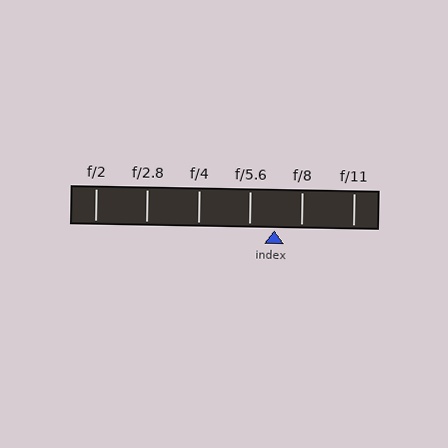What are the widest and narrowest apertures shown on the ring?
The widest aperture shown is f/2 and the narrowest is f/11.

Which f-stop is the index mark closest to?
The index mark is closest to f/5.6.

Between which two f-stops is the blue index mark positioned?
The index mark is between f/5.6 and f/8.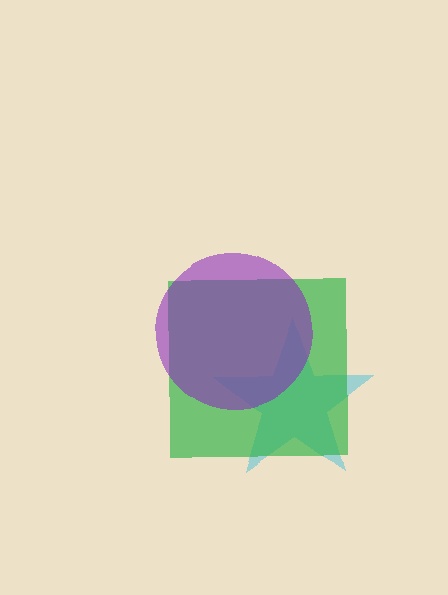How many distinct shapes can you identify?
There are 3 distinct shapes: a cyan star, a green square, a purple circle.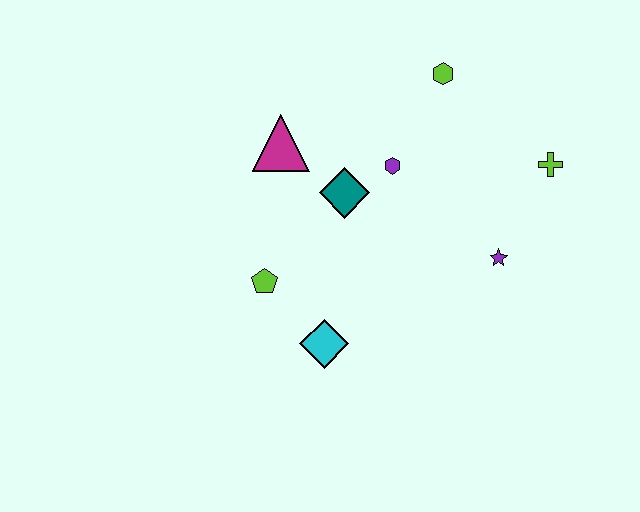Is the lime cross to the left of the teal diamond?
No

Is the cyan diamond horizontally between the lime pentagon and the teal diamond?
Yes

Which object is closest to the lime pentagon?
The cyan diamond is closest to the lime pentagon.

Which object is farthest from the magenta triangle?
The lime cross is farthest from the magenta triangle.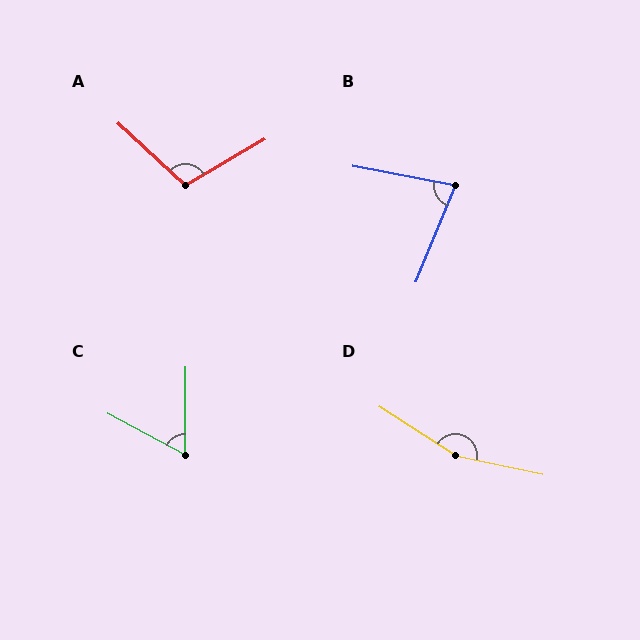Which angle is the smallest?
C, at approximately 63 degrees.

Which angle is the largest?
D, at approximately 160 degrees.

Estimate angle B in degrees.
Approximately 78 degrees.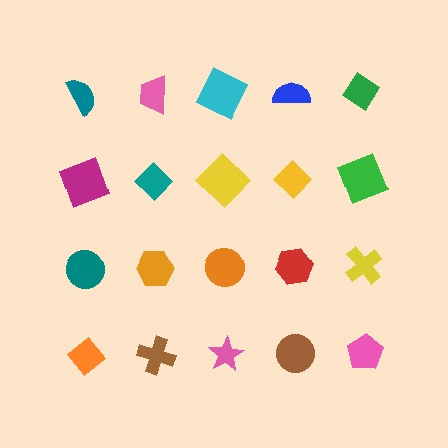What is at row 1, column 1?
A teal semicircle.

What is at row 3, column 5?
A yellow cross.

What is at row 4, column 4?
A brown circle.